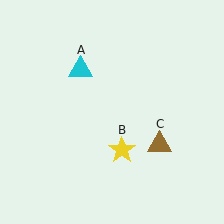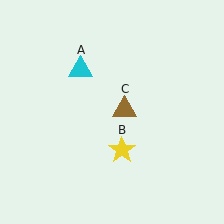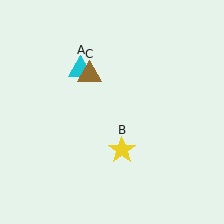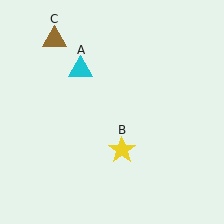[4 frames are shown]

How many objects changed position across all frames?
1 object changed position: brown triangle (object C).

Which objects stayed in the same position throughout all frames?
Cyan triangle (object A) and yellow star (object B) remained stationary.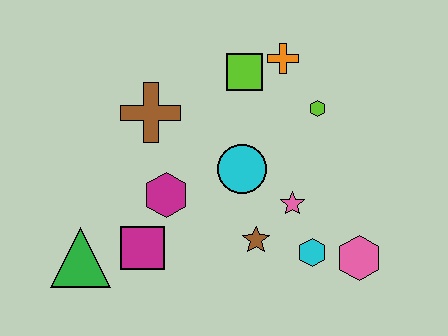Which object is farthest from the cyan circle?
The green triangle is farthest from the cyan circle.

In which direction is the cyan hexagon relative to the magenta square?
The cyan hexagon is to the right of the magenta square.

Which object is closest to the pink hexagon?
The cyan hexagon is closest to the pink hexagon.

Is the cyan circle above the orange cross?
No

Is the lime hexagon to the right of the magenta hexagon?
Yes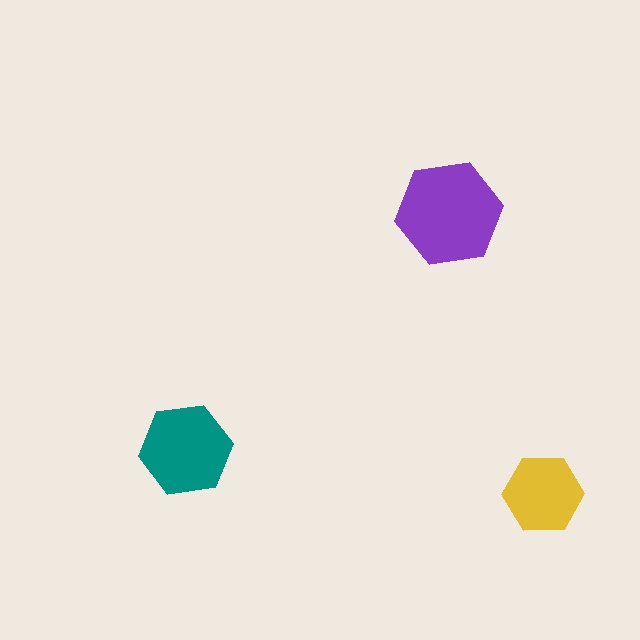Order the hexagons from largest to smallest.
the purple one, the teal one, the yellow one.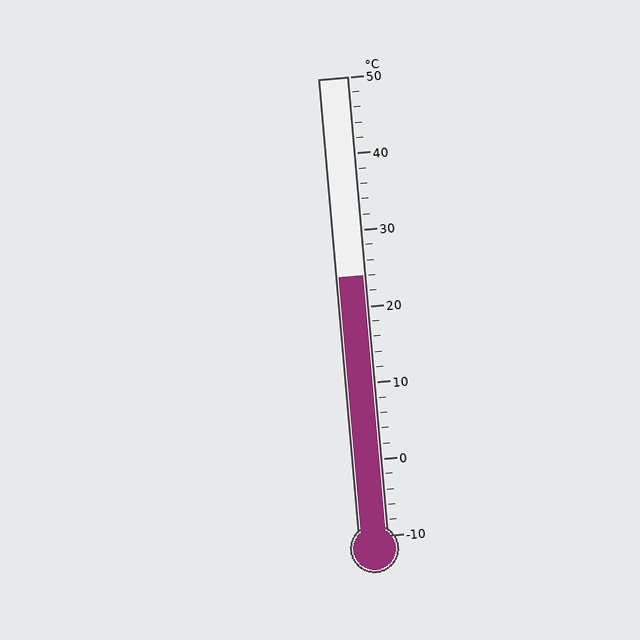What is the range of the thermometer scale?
The thermometer scale ranges from -10°C to 50°C.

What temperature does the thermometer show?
The thermometer shows approximately 24°C.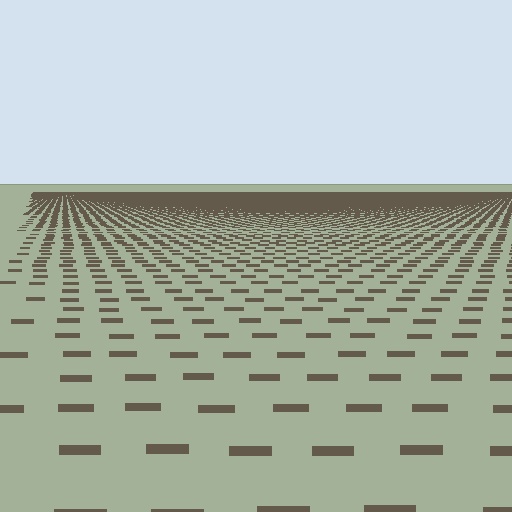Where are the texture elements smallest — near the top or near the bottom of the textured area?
Near the top.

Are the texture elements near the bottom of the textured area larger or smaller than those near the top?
Larger. Near the bottom, elements are closer to the viewer and appear at a bigger on-screen size.